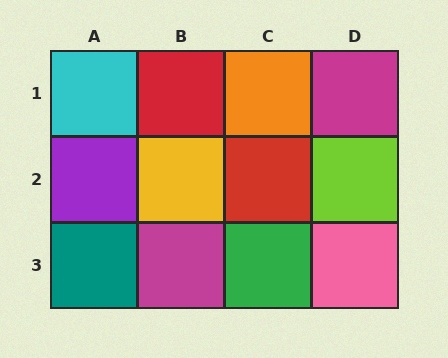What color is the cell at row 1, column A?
Cyan.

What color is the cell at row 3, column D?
Pink.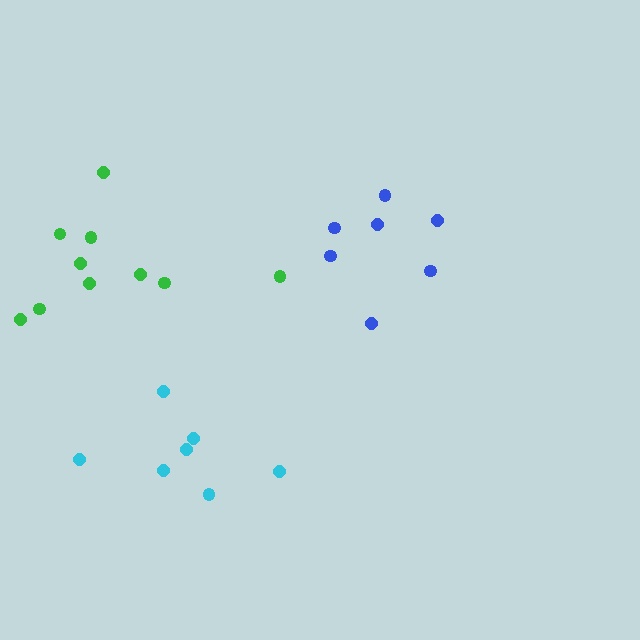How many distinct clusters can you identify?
There are 3 distinct clusters.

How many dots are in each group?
Group 1: 7 dots, Group 2: 7 dots, Group 3: 10 dots (24 total).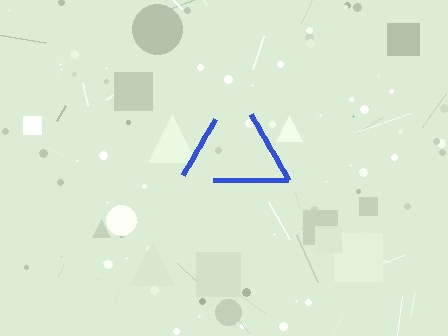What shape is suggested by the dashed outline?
The dashed outline suggests a triangle.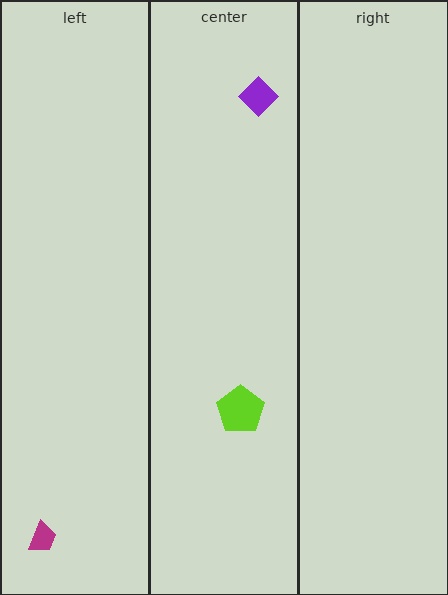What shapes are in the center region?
The lime pentagon, the purple diamond.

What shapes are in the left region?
The magenta trapezoid.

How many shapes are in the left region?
1.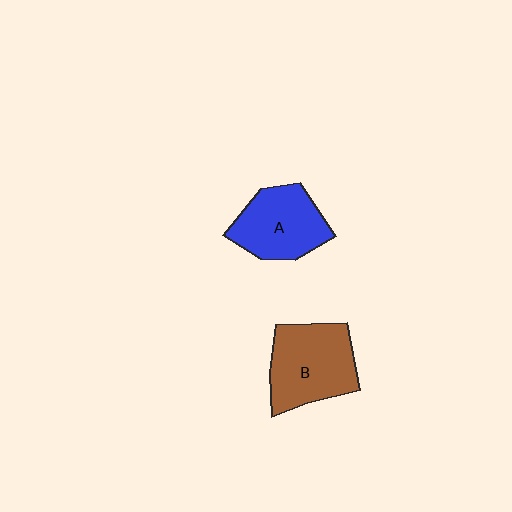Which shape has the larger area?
Shape B (brown).